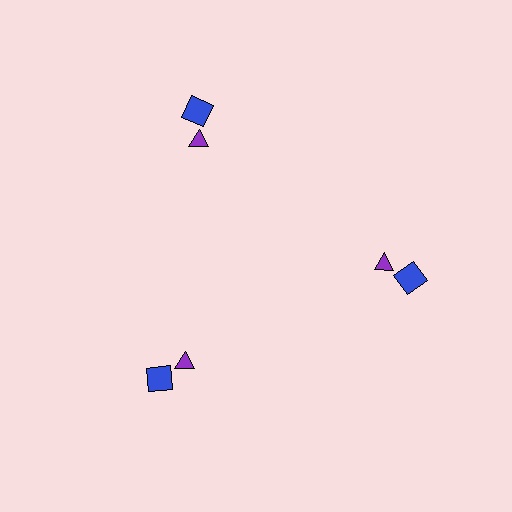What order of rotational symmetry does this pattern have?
This pattern has 3-fold rotational symmetry.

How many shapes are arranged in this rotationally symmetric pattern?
There are 6 shapes, arranged in 3 groups of 2.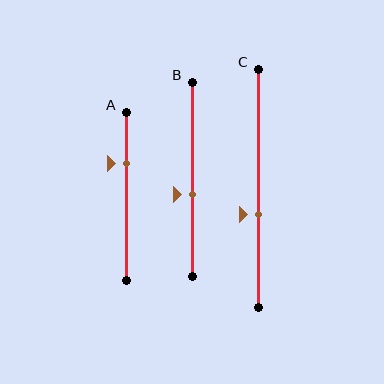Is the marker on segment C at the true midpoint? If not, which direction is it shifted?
No, the marker on segment C is shifted downward by about 11% of the segment length.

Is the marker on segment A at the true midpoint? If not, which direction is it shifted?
No, the marker on segment A is shifted upward by about 20% of the segment length.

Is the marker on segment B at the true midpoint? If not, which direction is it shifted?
No, the marker on segment B is shifted downward by about 8% of the segment length.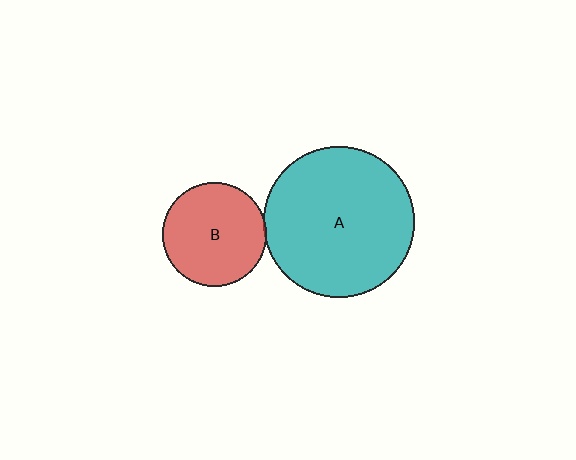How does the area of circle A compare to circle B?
Approximately 2.1 times.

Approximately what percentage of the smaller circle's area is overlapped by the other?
Approximately 5%.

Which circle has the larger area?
Circle A (teal).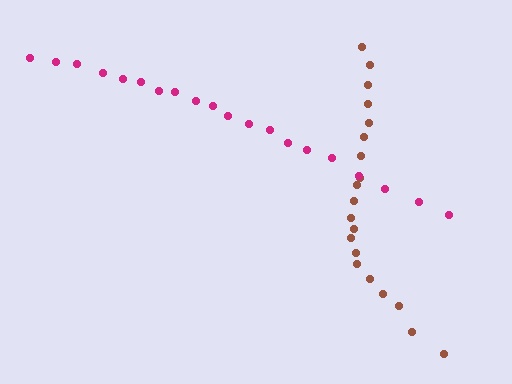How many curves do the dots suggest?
There are 2 distinct paths.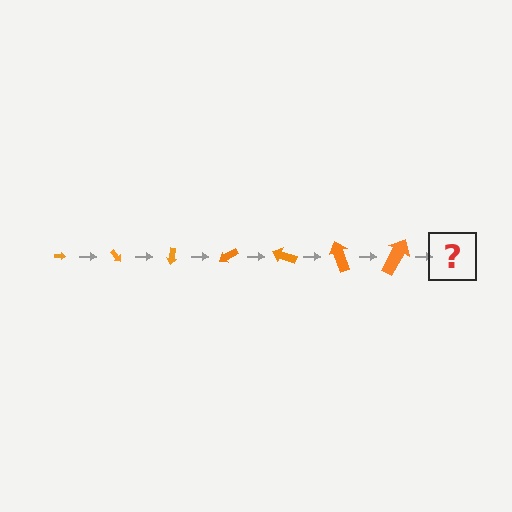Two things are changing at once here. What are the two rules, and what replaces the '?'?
The two rules are that the arrow grows larger each step and it rotates 50 degrees each step. The '?' should be an arrow, larger than the previous one and rotated 350 degrees from the start.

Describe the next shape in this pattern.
It should be an arrow, larger than the previous one and rotated 350 degrees from the start.